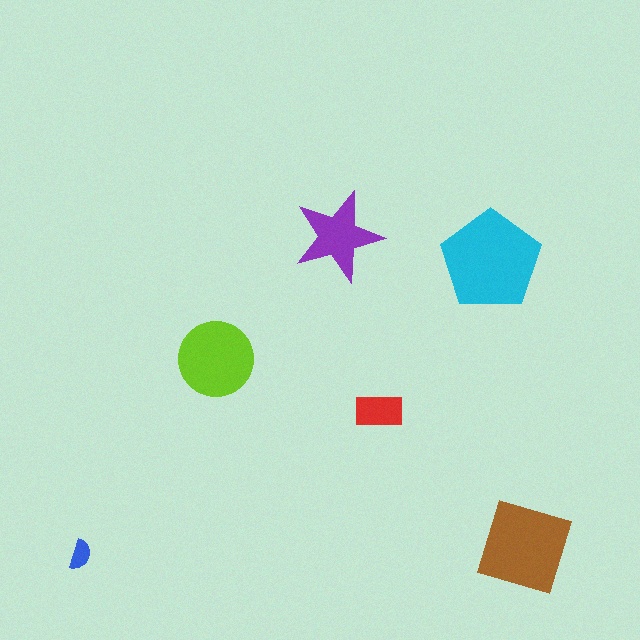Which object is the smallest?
The blue semicircle.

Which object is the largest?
The cyan pentagon.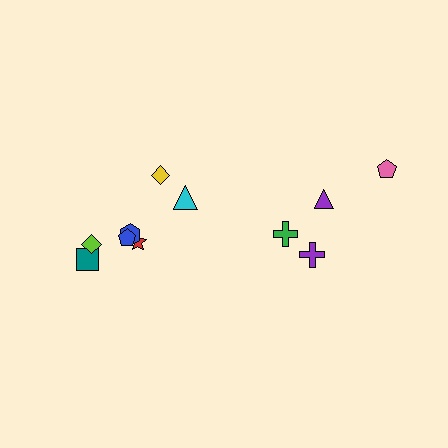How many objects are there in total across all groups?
There are 11 objects.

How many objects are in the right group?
There are 4 objects.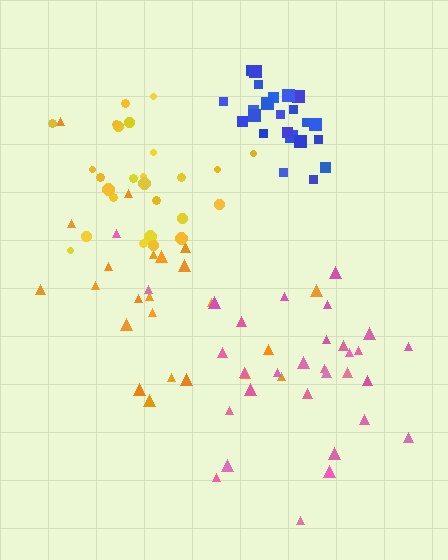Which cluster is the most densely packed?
Blue.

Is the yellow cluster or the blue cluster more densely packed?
Blue.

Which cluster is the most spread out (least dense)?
Orange.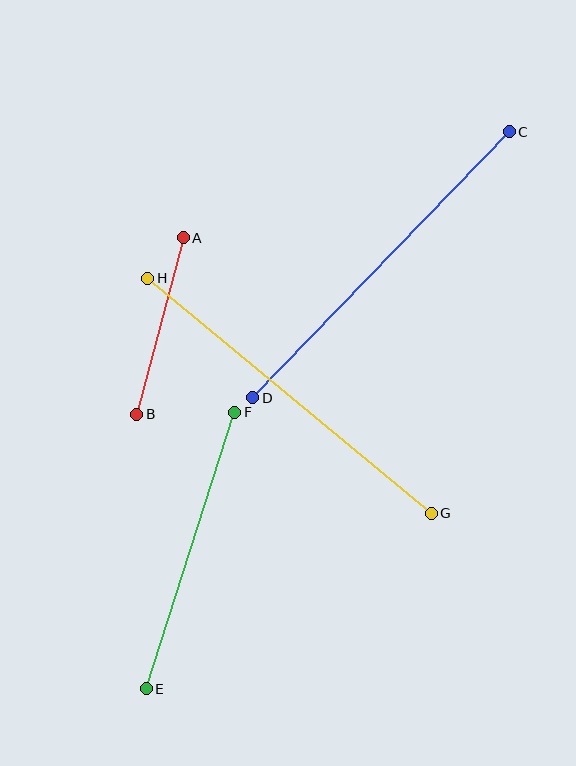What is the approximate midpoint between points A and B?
The midpoint is at approximately (160, 326) pixels.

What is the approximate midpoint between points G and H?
The midpoint is at approximately (290, 396) pixels.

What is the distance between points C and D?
The distance is approximately 370 pixels.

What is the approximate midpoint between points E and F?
The midpoint is at approximately (191, 550) pixels.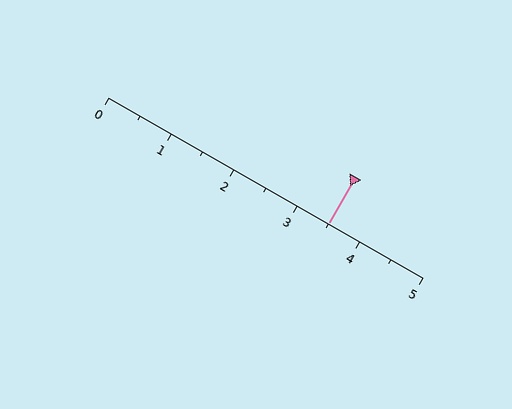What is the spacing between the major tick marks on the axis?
The major ticks are spaced 1 apart.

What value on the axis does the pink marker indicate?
The marker indicates approximately 3.5.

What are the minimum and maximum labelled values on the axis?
The axis runs from 0 to 5.